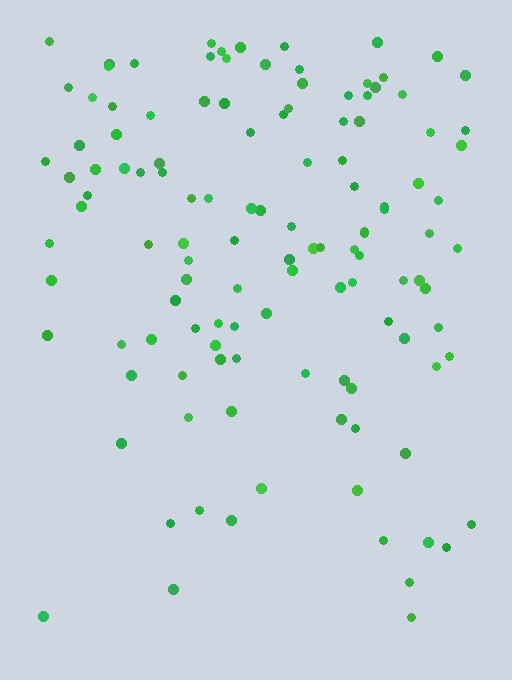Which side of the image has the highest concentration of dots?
The top.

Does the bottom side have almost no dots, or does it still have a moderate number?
Still a moderate number, just noticeably fewer than the top.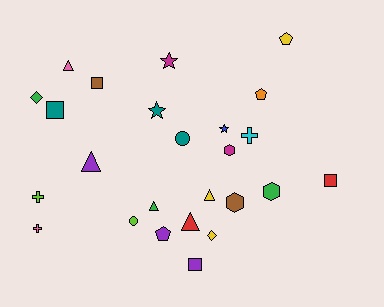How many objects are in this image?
There are 25 objects.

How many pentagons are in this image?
There are 3 pentagons.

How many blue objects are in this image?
There is 1 blue object.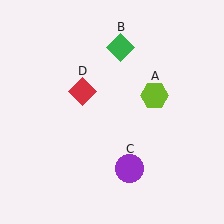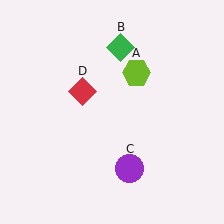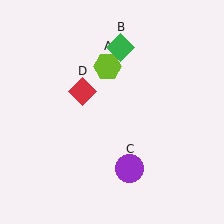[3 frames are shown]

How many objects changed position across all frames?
1 object changed position: lime hexagon (object A).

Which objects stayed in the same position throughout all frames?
Green diamond (object B) and purple circle (object C) and red diamond (object D) remained stationary.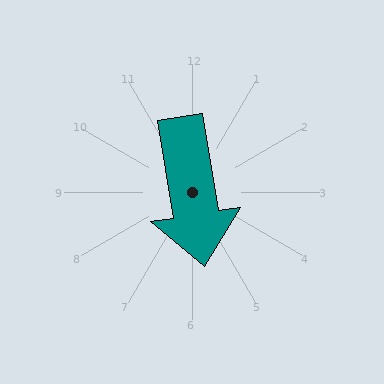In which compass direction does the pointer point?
South.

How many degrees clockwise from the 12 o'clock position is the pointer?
Approximately 171 degrees.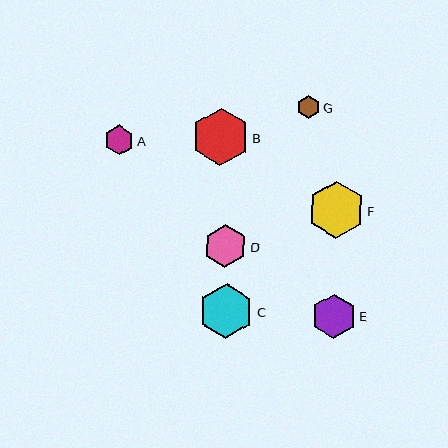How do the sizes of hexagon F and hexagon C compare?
Hexagon F and hexagon C are approximately the same size.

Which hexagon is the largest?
Hexagon B is the largest with a size of approximately 57 pixels.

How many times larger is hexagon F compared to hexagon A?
Hexagon F is approximately 1.9 times the size of hexagon A.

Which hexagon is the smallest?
Hexagon G is the smallest with a size of approximately 23 pixels.